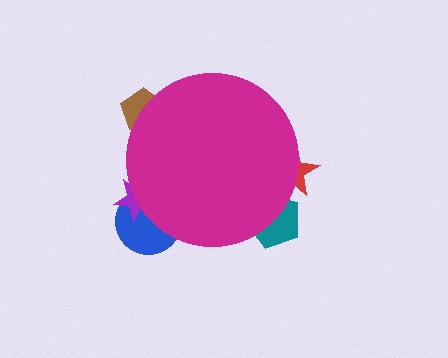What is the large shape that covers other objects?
A magenta circle.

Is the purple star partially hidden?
Yes, the purple star is partially hidden behind the magenta circle.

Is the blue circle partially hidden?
Yes, the blue circle is partially hidden behind the magenta circle.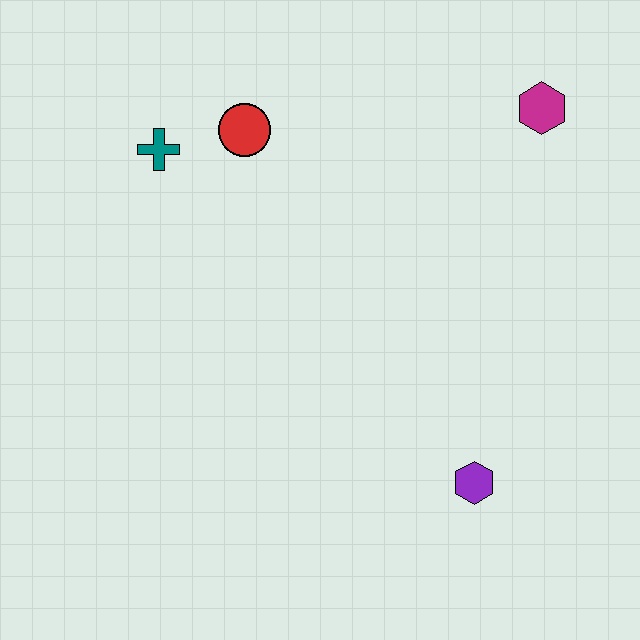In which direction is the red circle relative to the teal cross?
The red circle is to the right of the teal cross.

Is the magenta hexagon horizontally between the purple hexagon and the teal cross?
No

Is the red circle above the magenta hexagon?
No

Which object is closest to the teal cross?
The red circle is closest to the teal cross.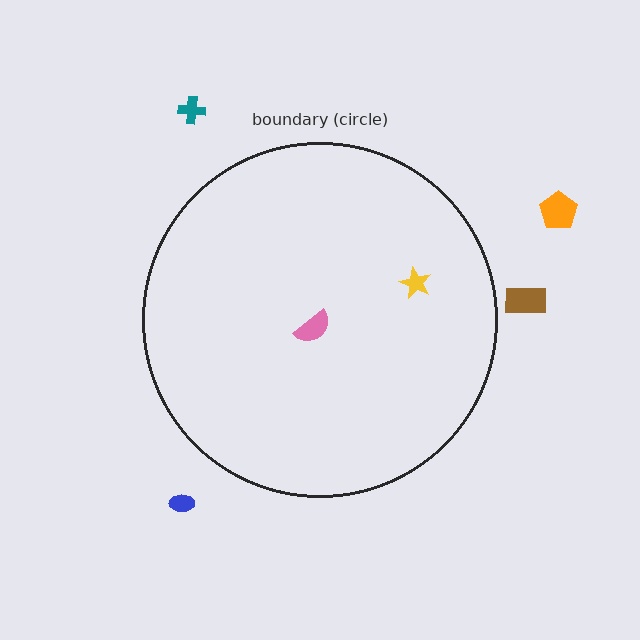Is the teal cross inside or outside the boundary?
Outside.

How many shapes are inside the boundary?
2 inside, 4 outside.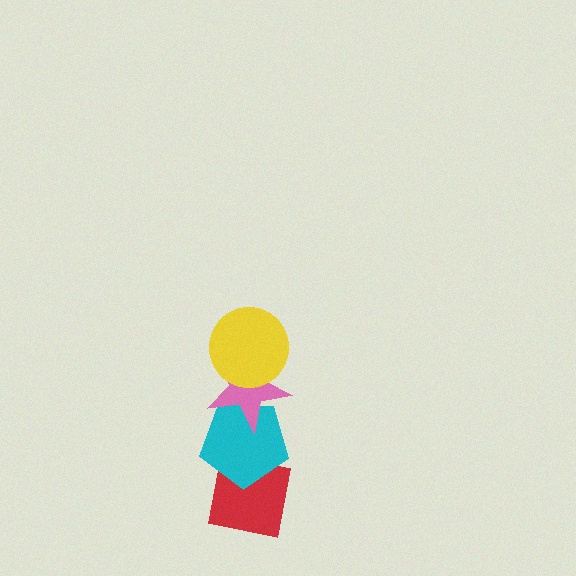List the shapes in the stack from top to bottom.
From top to bottom: the yellow circle, the pink star, the cyan pentagon, the red square.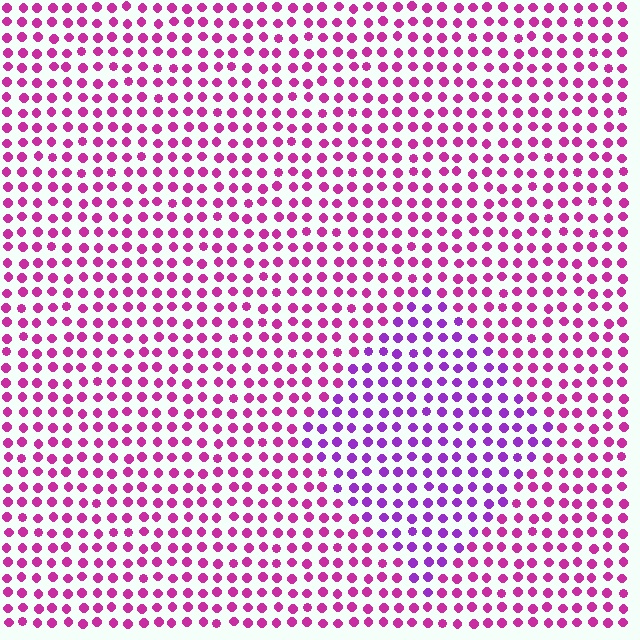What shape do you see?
I see a diamond.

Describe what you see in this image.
The image is filled with small magenta elements in a uniform arrangement. A diamond-shaped region is visible where the elements are tinted to a slightly different hue, forming a subtle color boundary.